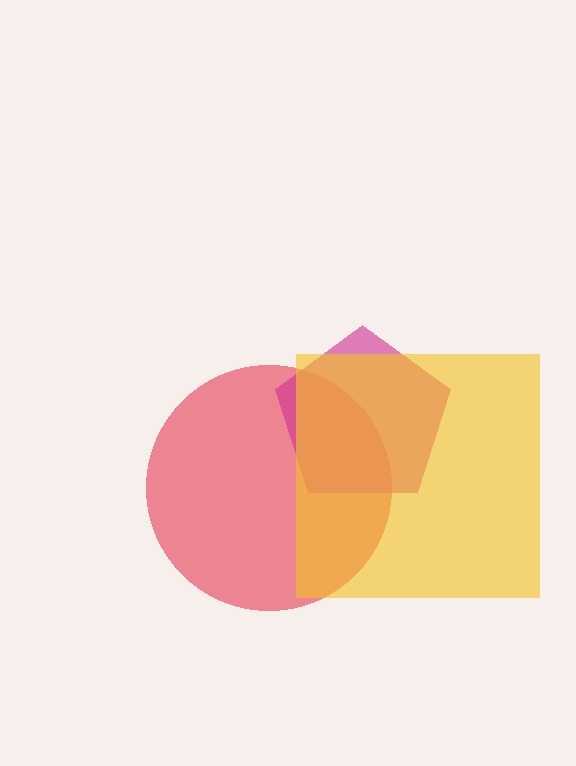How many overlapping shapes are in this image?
There are 3 overlapping shapes in the image.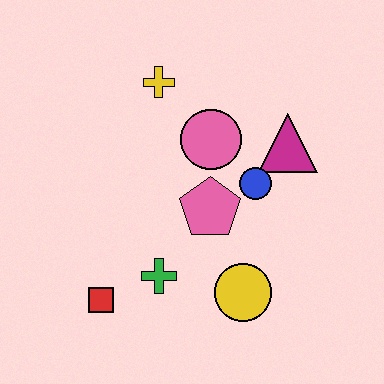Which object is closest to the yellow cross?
The pink circle is closest to the yellow cross.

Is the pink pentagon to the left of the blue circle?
Yes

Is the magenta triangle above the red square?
Yes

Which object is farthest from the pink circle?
The red square is farthest from the pink circle.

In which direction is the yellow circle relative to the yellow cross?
The yellow circle is below the yellow cross.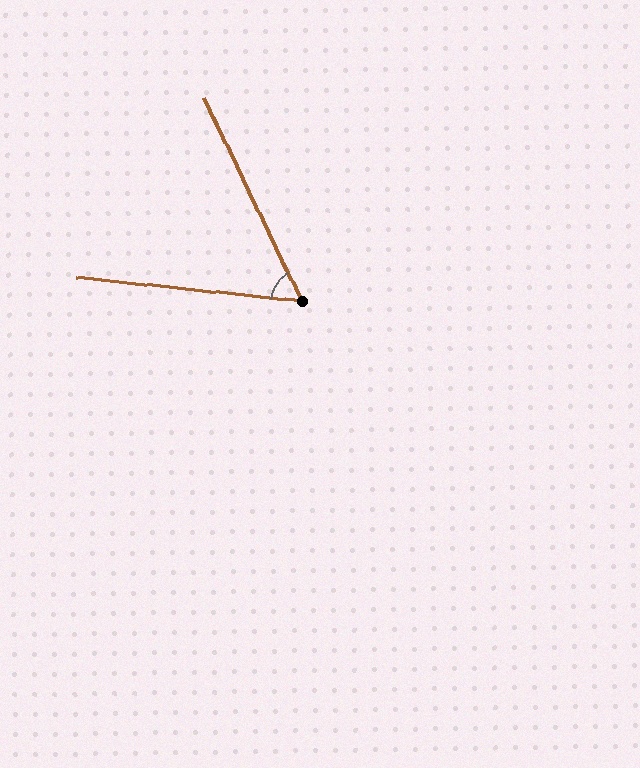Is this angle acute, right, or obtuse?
It is acute.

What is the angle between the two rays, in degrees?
Approximately 58 degrees.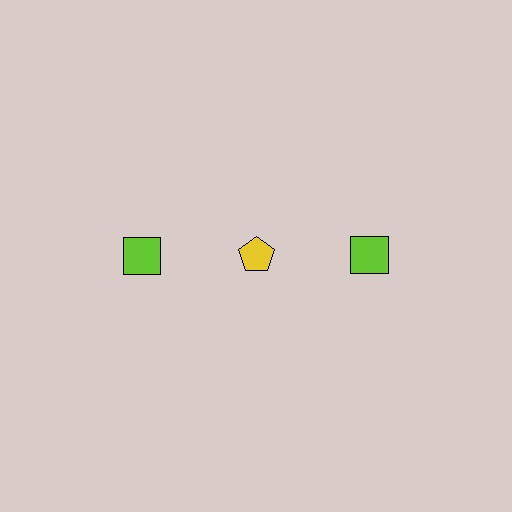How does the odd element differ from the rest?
It differs in both color (yellow instead of lime) and shape (pentagon instead of square).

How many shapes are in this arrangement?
There are 3 shapes arranged in a grid pattern.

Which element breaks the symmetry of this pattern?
The yellow pentagon in the top row, second from left column breaks the symmetry. All other shapes are lime squares.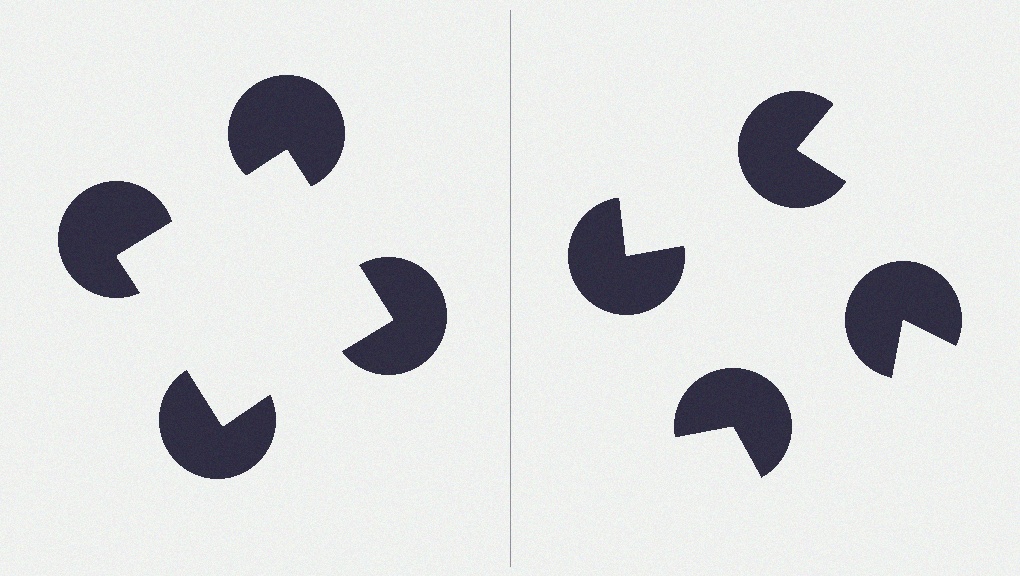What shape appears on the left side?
An illusory square.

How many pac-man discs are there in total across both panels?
8 — 4 on each side.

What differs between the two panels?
The pac-man discs are positioned identically on both sides; only the wedge orientations differ. On the left they align to a square; on the right they are misaligned.